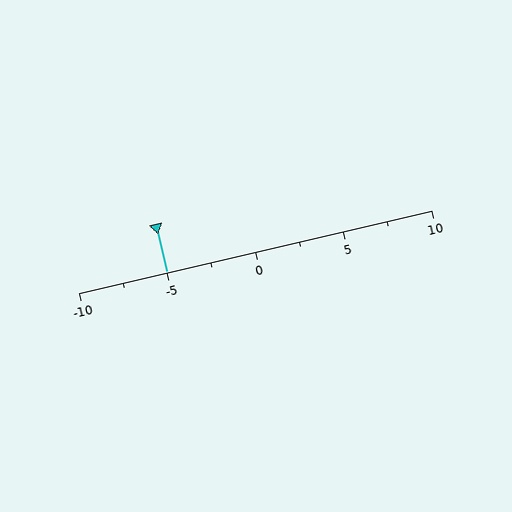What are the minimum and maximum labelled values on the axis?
The axis runs from -10 to 10.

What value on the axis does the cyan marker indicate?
The marker indicates approximately -5.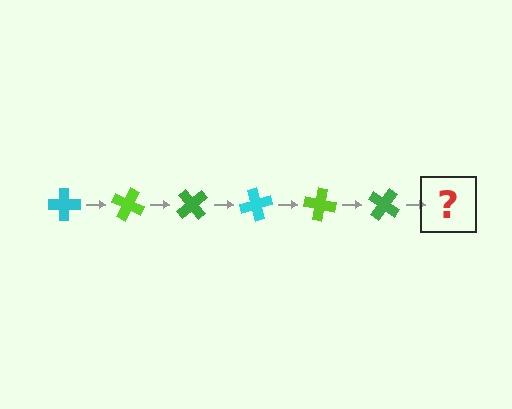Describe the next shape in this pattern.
It should be a cyan cross, rotated 150 degrees from the start.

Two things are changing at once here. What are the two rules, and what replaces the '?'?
The two rules are that it rotates 25 degrees each step and the color cycles through cyan, lime, and green. The '?' should be a cyan cross, rotated 150 degrees from the start.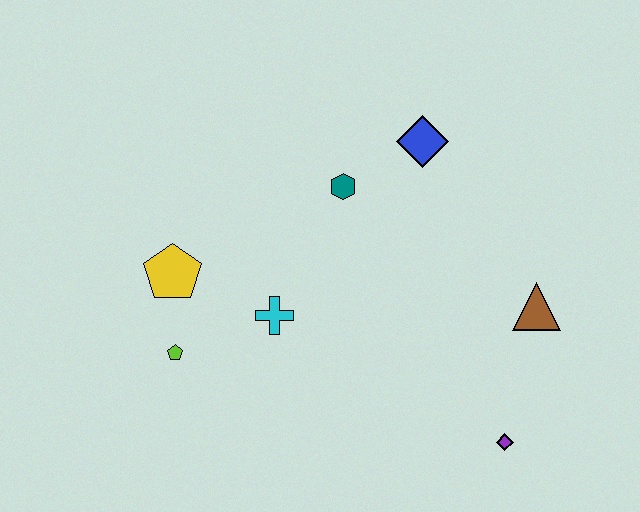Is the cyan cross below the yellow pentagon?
Yes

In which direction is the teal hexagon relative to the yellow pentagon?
The teal hexagon is to the right of the yellow pentagon.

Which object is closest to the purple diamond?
The brown triangle is closest to the purple diamond.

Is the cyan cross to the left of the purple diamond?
Yes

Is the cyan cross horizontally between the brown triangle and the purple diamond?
No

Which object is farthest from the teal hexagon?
The purple diamond is farthest from the teal hexagon.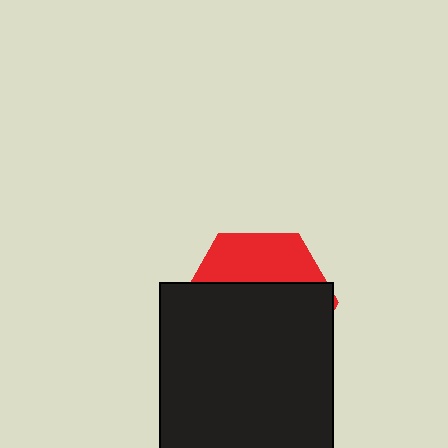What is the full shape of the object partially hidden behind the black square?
The partially hidden object is a red hexagon.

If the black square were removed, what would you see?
You would see the complete red hexagon.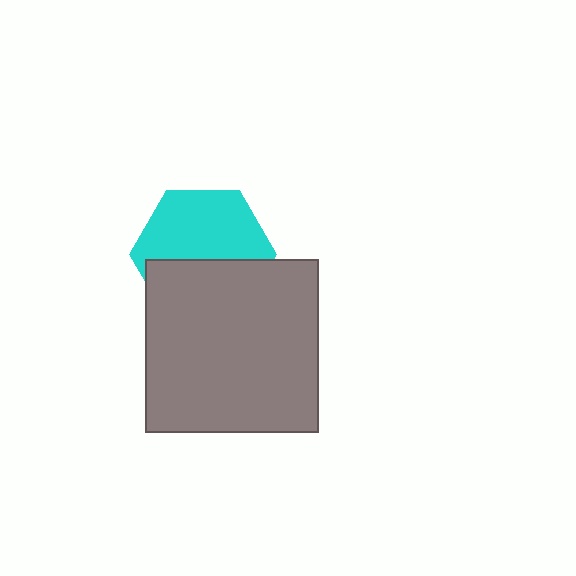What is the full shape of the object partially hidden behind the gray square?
The partially hidden object is a cyan hexagon.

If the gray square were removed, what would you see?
You would see the complete cyan hexagon.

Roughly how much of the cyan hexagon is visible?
About half of it is visible (roughly 57%).